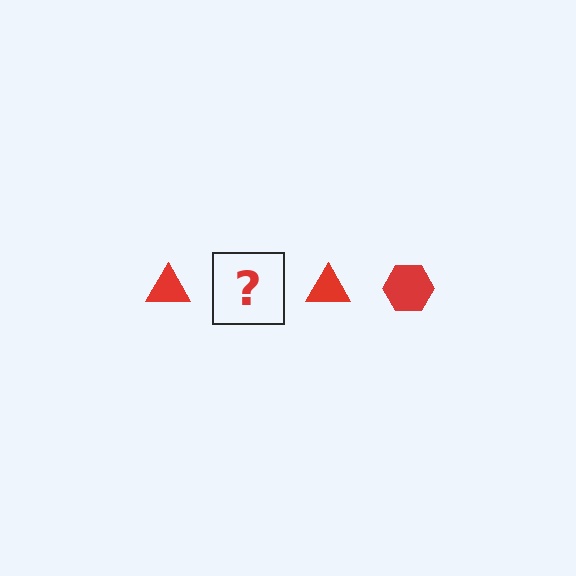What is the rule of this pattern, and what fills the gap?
The rule is that the pattern cycles through triangle, hexagon shapes in red. The gap should be filled with a red hexagon.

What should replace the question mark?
The question mark should be replaced with a red hexagon.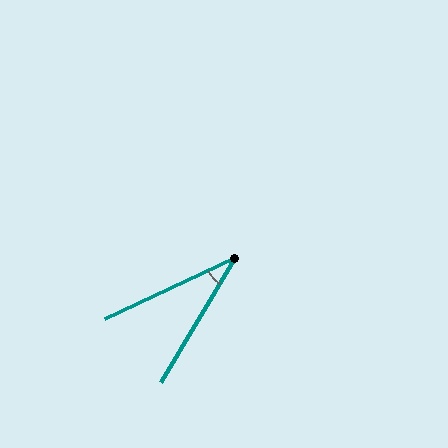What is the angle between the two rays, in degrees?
Approximately 34 degrees.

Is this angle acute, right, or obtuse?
It is acute.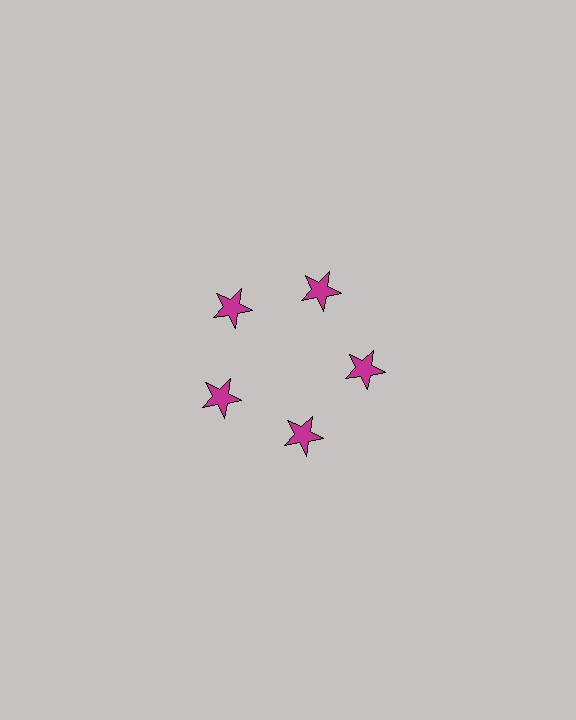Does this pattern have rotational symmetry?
Yes, this pattern has 5-fold rotational symmetry. It looks the same after rotating 72 degrees around the center.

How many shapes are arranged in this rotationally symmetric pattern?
There are 5 shapes, arranged in 5 groups of 1.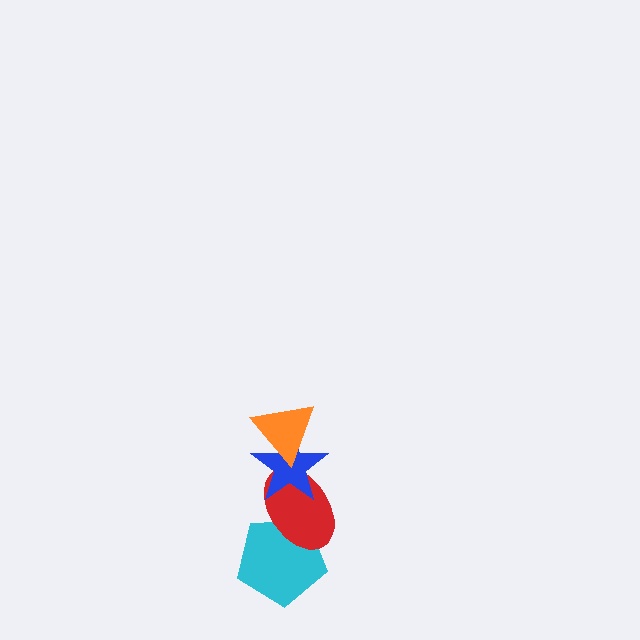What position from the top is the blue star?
The blue star is 2nd from the top.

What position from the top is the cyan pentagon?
The cyan pentagon is 4th from the top.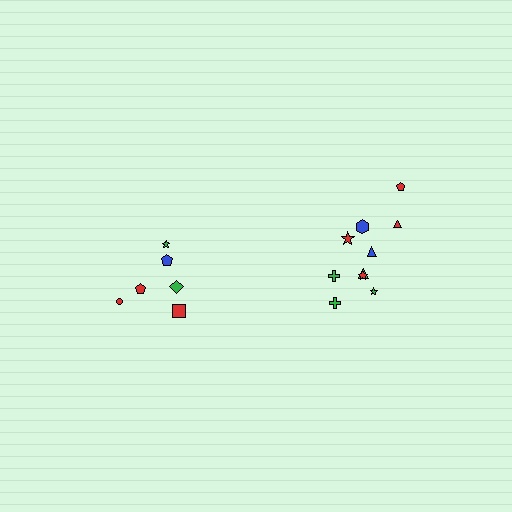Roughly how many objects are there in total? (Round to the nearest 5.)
Roughly 15 objects in total.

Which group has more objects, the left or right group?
The right group.